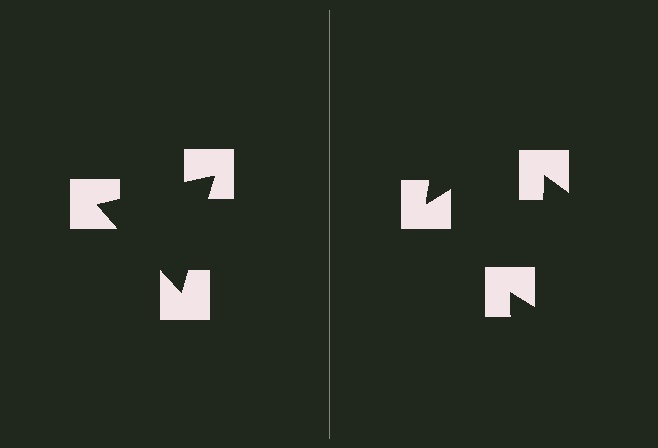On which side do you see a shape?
An illusory triangle appears on the left side. On the right side the wedge cuts are rotated, so no coherent shape forms.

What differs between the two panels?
The notched squares are positioned identically on both sides; only the wedge orientations differ. On the left they align to a triangle; on the right they are misaligned.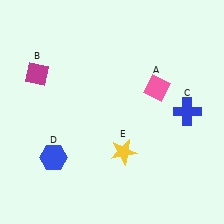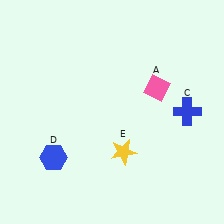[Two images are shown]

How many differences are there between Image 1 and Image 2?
There is 1 difference between the two images.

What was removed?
The magenta diamond (B) was removed in Image 2.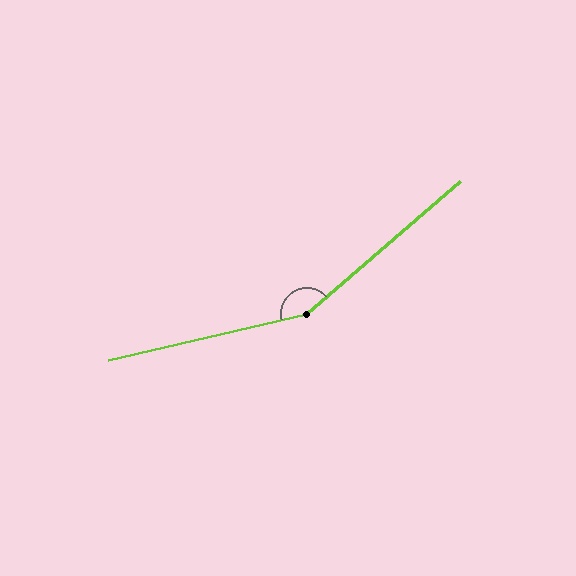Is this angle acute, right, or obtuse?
It is obtuse.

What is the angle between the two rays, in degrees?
Approximately 152 degrees.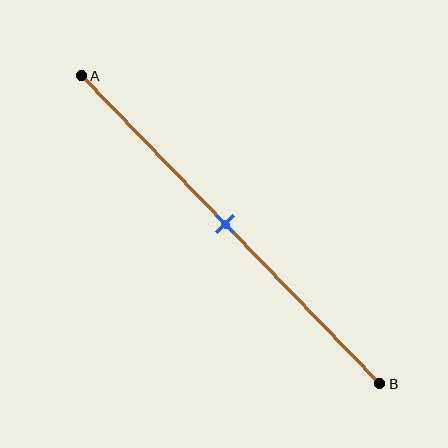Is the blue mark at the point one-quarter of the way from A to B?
No, the mark is at about 50% from A, not at the 25% one-quarter point.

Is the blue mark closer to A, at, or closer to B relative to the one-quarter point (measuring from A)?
The blue mark is closer to point B than the one-quarter point of segment AB.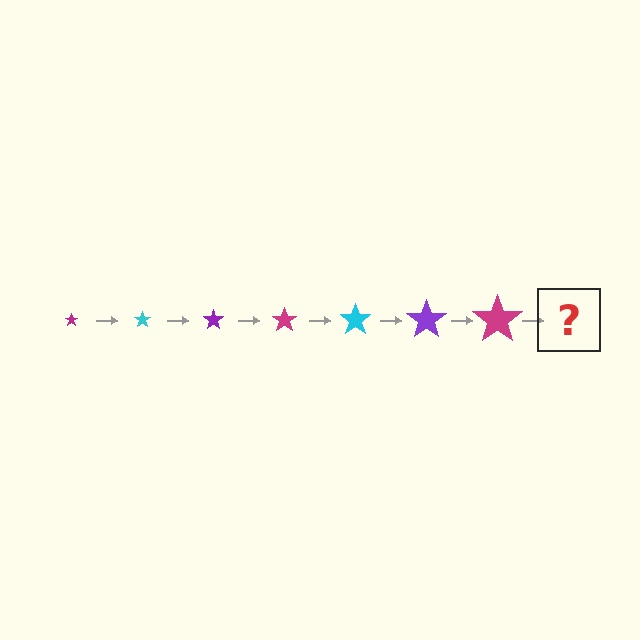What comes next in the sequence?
The next element should be a cyan star, larger than the previous one.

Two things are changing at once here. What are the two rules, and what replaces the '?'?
The two rules are that the star grows larger each step and the color cycles through magenta, cyan, and purple. The '?' should be a cyan star, larger than the previous one.